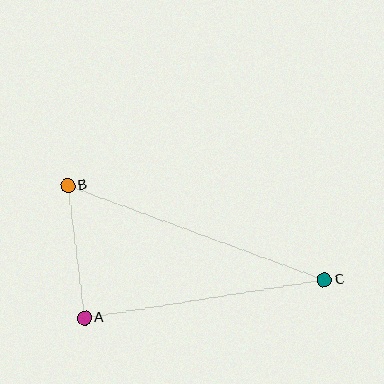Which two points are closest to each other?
Points A and B are closest to each other.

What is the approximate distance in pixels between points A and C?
The distance between A and C is approximately 243 pixels.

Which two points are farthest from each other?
Points B and C are farthest from each other.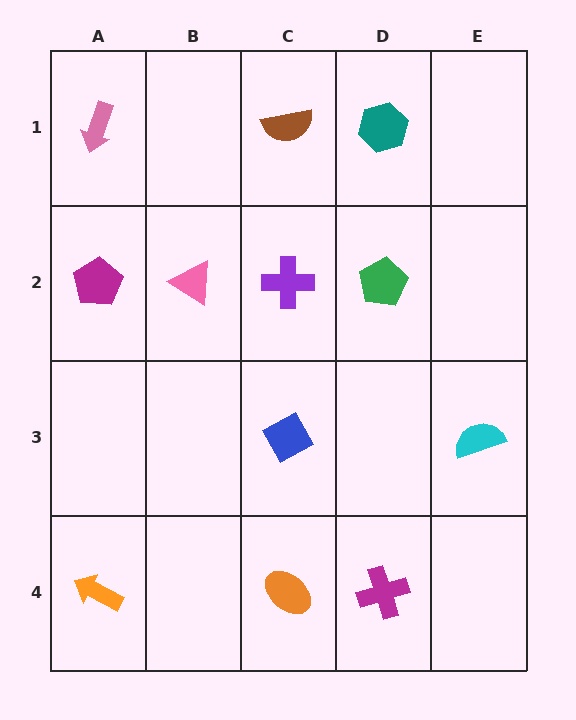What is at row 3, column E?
A cyan semicircle.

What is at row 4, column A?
An orange arrow.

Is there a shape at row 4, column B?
No, that cell is empty.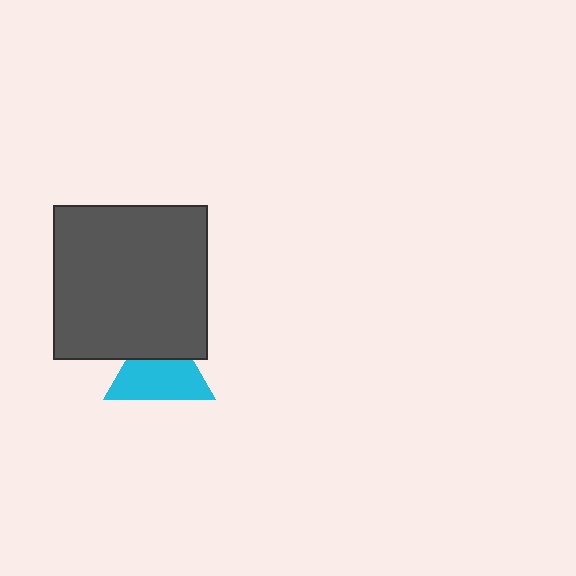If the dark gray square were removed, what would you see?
You would see the complete cyan triangle.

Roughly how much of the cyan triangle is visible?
Most of it is visible (roughly 65%).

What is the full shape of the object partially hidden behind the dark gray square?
The partially hidden object is a cyan triangle.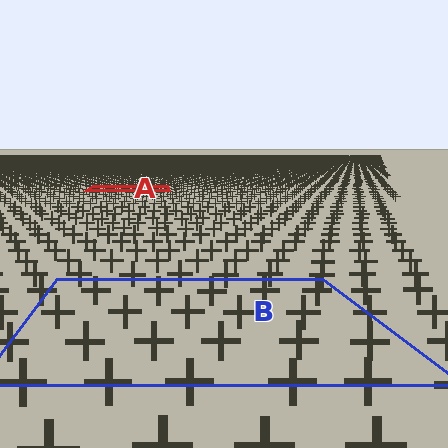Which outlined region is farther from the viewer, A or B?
Region A is farther from the viewer — the texture elements inside it appear smaller and more densely packed.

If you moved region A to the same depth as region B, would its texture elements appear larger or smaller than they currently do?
They would appear larger. At a closer depth, the same texture elements are projected at a bigger on-screen size.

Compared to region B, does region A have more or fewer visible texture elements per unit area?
Region A has more texture elements per unit area — they are packed more densely because it is farther away.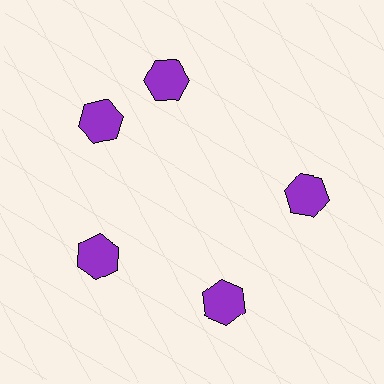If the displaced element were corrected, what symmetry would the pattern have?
It would have 5-fold rotational symmetry — the pattern would map onto itself every 72 degrees.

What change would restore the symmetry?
The symmetry would be restored by rotating it back into even spacing with its neighbors so that all 5 hexagons sit at equal angles and equal distance from the center.